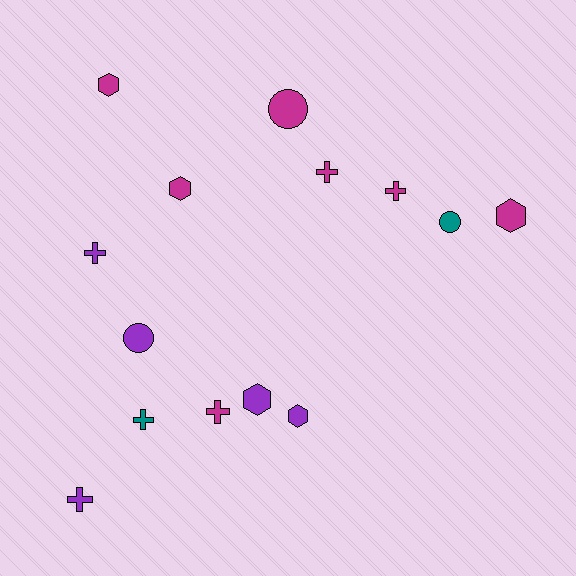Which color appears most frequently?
Magenta, with 7 objects.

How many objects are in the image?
There are 14 objects.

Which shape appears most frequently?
Cross, with 6 objects.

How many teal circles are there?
There is 1 teal circle.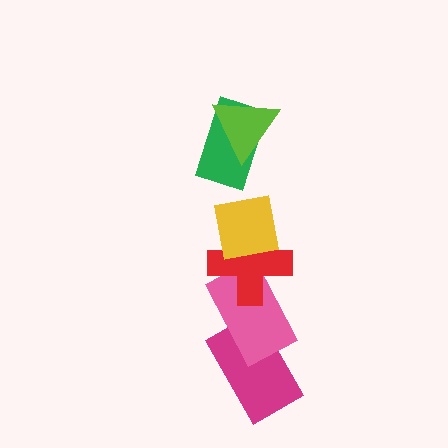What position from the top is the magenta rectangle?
The magenta rectangle is 6th from the top.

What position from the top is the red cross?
The red cross is 4th from the top.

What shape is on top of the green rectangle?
The lime triangle is on top of the green rectangle.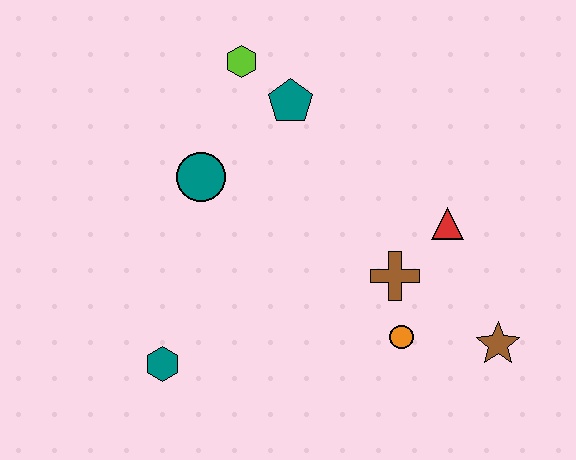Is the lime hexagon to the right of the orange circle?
No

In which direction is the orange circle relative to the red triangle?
The orange circle is below the red triangle.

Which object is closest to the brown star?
The orange circle is closest to the brown star.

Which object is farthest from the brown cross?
The lime hexagon is farthest from the brown cross.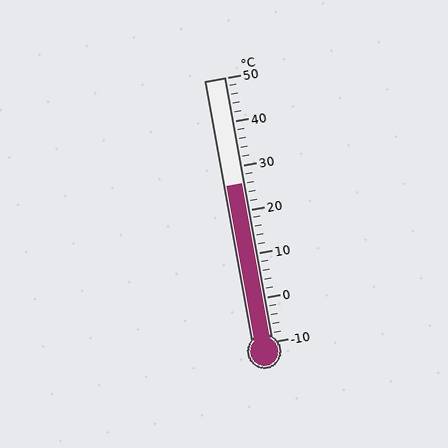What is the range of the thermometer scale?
The thermometer scale ranges from -10°C to 50°C.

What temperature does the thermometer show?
The thermometer shows approximately 26°C.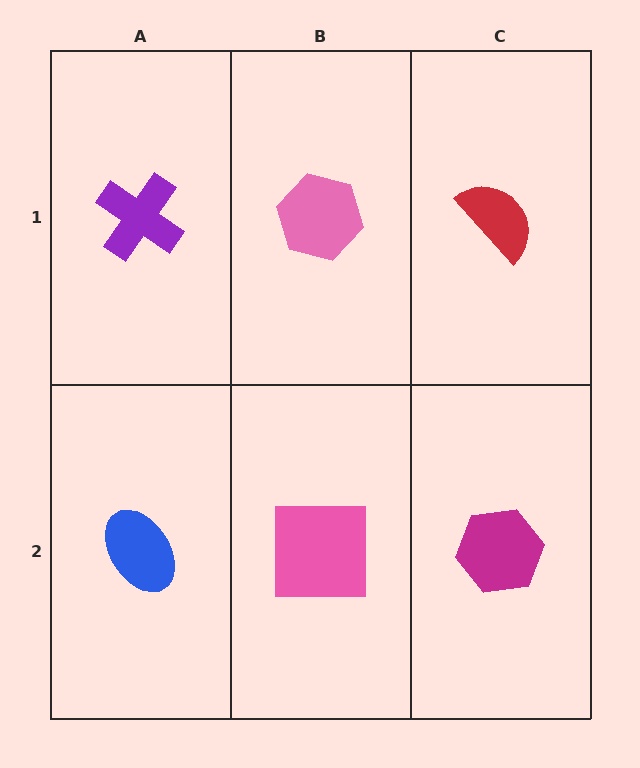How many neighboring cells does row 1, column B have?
3.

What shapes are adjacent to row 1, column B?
A pink square (row 2, column B), a purple cross (row 1, column A), a red semicircle (row 1, column C).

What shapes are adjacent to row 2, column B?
A pink hexagon (row 1, column B), a blue ellipse (row 2, column A), a magenta hexagon (row 2, column C).